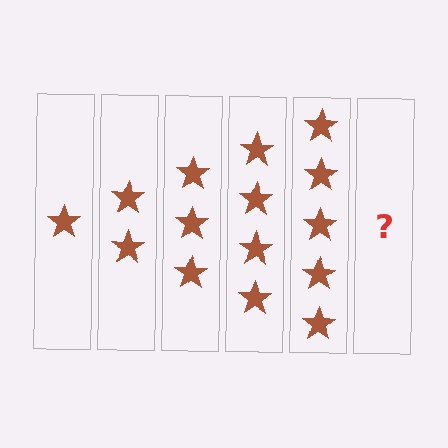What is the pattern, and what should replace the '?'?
The pattern is that each step adds one more star. The '?' should be 6 stars.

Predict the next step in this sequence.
The next step is 6 stars.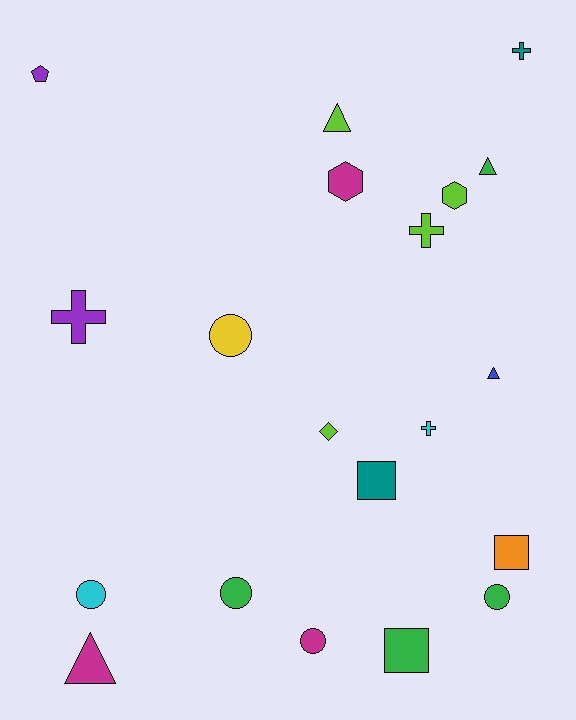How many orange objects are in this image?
There is 1 orange object.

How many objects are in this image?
There are 20 objects.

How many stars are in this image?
There are no stars.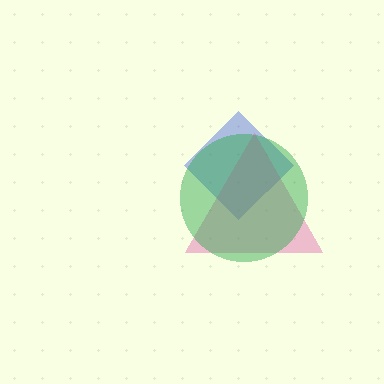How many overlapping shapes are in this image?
There are 3 overlapping shapes in the image.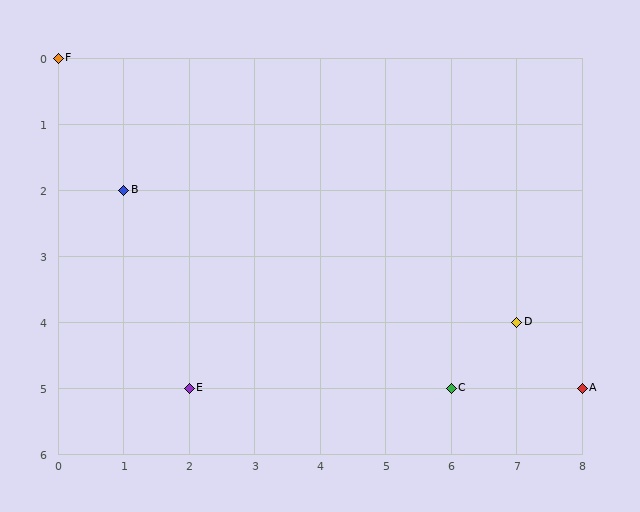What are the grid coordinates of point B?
Point B is at grid coordinates (1, 2).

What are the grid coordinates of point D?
Point D is at grid coordinates (7, 4).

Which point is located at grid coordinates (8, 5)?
Point A is at (8, 5).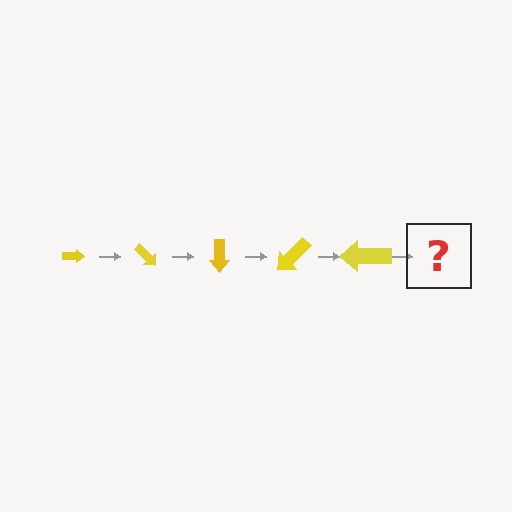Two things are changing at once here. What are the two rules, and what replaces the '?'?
The two rules are that the arrow grows larger each step and it rotates 45 degrees each step. The '?' should be an arrow, larger than the previous one and rotated 225 degrees from the start.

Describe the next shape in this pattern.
It should be an arrow, larger than the previous one and rotated 225 degrees from the start.